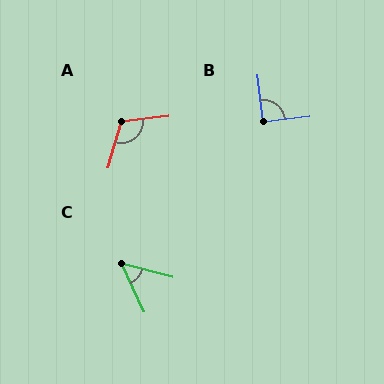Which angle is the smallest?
C, at approximately 50 degrees.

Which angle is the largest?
A, at approximately 113 degrees.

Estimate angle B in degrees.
Approximately 90 degrees.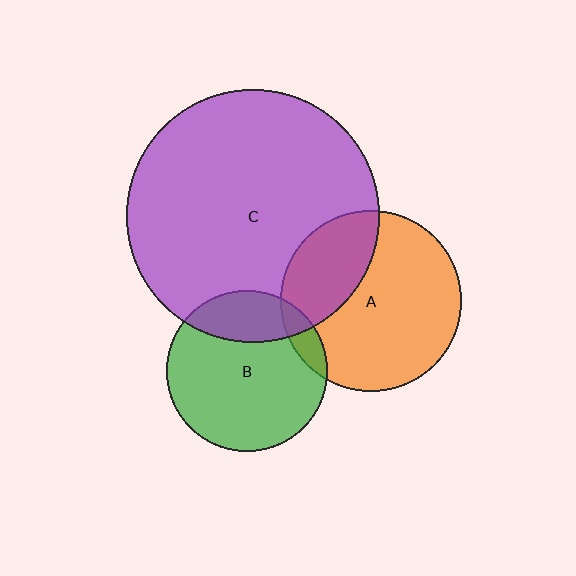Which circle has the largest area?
Circle C (purple).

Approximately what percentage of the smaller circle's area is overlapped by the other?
Approximately 30%.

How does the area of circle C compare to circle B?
Approximately 2.5 times.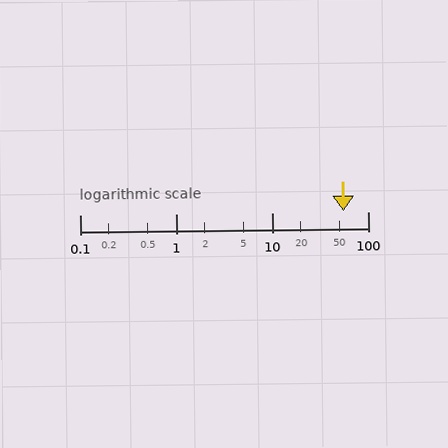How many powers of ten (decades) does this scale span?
The scale spans 3 decades, from 0.1 to 100.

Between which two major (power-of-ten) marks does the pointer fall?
The pointer is between 10 and 100.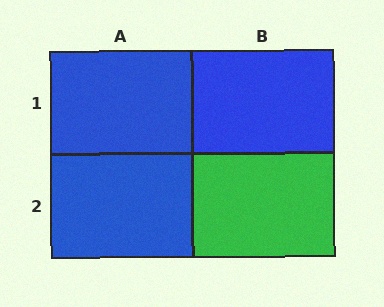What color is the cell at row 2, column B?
Green.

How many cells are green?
1 cell is green.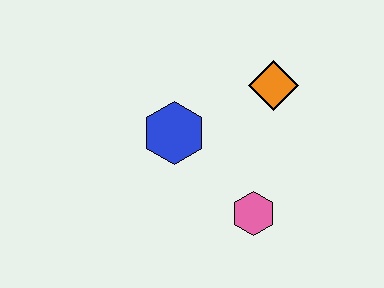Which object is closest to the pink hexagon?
The blue hexagon is closest to the pink hexagon.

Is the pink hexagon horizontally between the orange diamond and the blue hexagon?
Yes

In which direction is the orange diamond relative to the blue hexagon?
The orange diamond is to the right of the blue hexagon.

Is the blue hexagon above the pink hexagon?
Yes